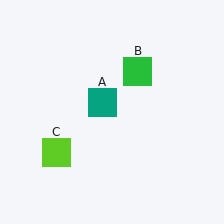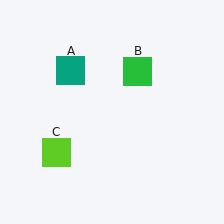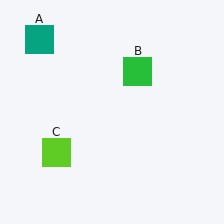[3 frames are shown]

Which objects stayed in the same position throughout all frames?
Green square (object B) and lime square (object C) remained stationary.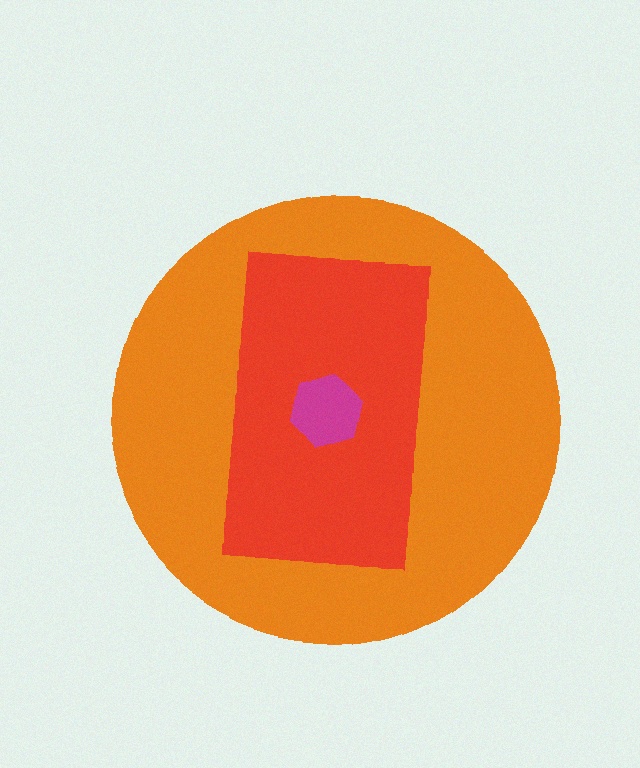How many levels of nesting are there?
3.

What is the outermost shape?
The orange circle.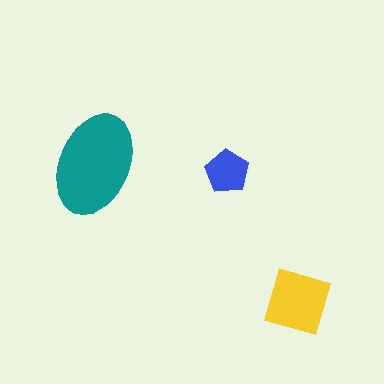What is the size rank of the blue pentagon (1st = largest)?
3rd.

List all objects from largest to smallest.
The teal ellipse, the yellow diamond, the blue pentagon.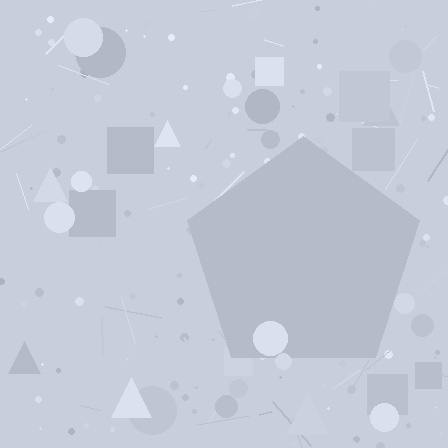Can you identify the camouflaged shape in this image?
The camouflaged shape is a pentagon.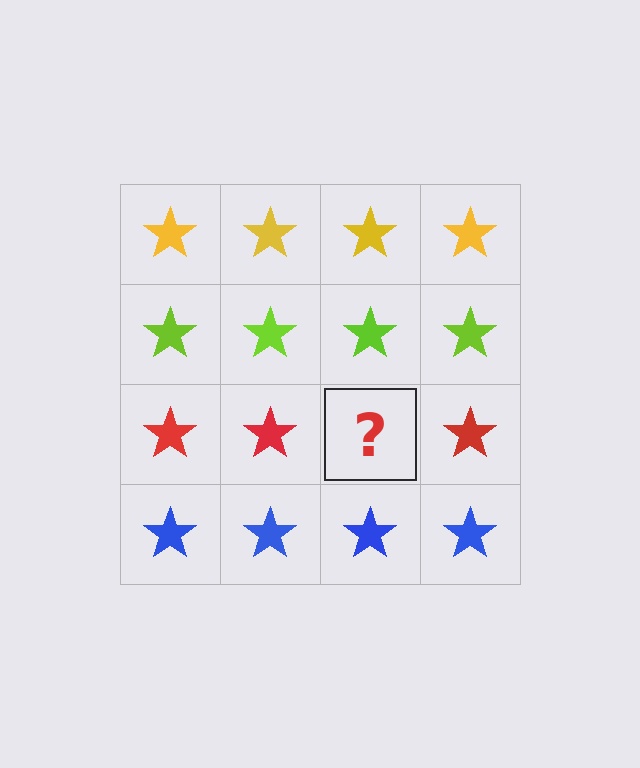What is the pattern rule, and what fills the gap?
The rule is that each row has a consistent color. The gap should be filled with a red star.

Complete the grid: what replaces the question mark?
The question mark should be replaced with a red star.